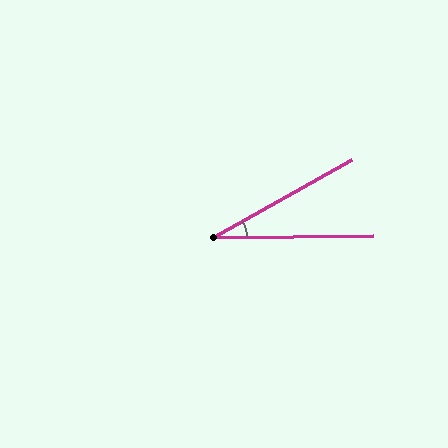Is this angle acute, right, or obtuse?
It is acute.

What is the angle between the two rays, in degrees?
Approximately 29 degrees.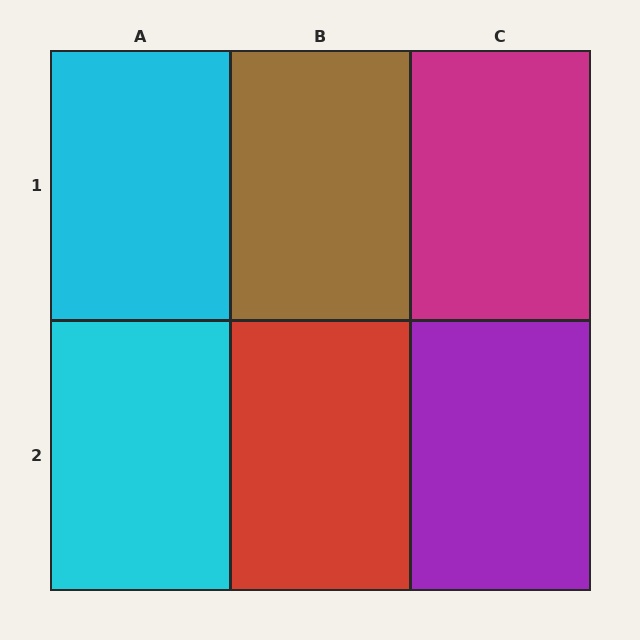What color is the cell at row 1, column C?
Magenta.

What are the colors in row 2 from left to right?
Cyan, red, purple.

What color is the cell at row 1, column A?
Cyan.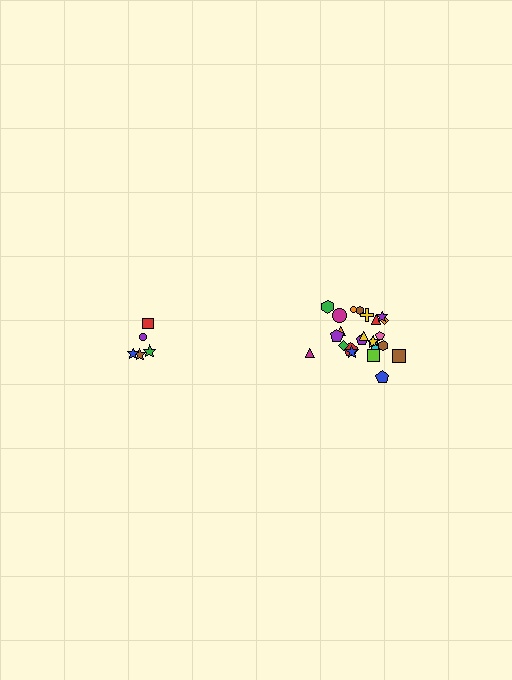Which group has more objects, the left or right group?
The right group.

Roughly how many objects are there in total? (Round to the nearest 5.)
Roughly 30 objects in total.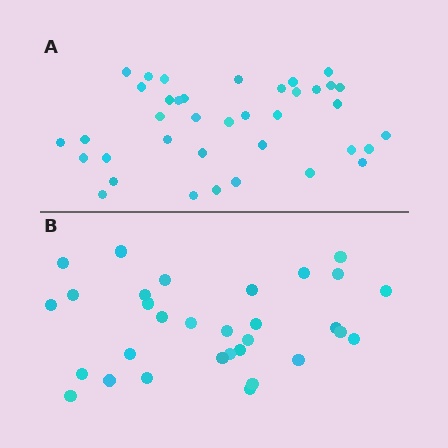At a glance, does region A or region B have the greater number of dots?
Region A (the top region) has more dots.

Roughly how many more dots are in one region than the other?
Region A has roughly 8 or so more dots than region B.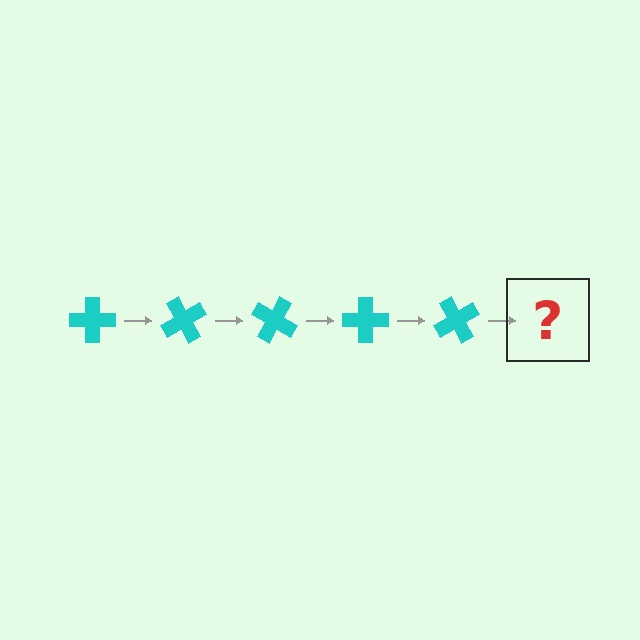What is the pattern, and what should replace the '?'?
The pattern is that the cross rotates 60 degrees each step. The '?' should be a cyan cross rotated 300 degrees.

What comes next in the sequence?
The next element should be a cyan cross rotated 300 degrees.